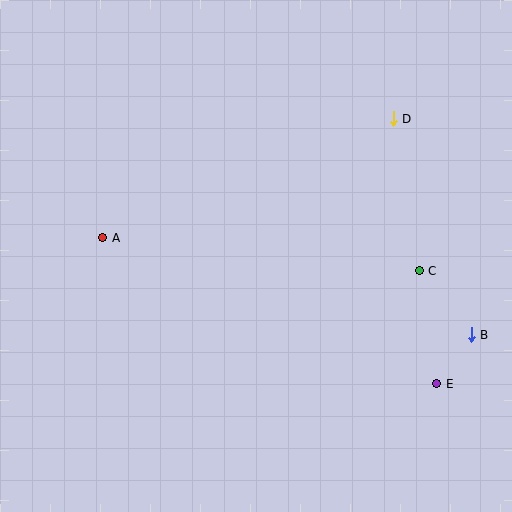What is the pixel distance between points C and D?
The distance between C and D is 155 pixels.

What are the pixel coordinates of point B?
Point B is at (471, 335).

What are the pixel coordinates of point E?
Point E is at (437, 384).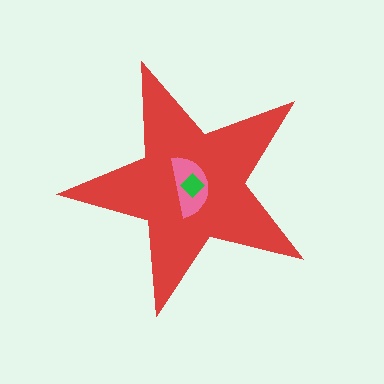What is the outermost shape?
The red star.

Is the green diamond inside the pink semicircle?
Yes.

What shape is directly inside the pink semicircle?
The green diamond.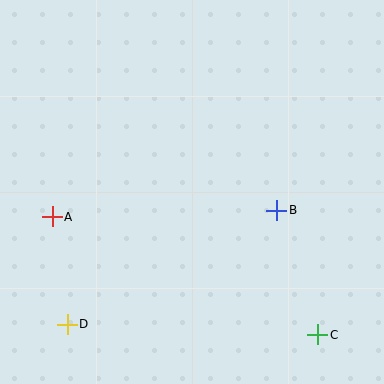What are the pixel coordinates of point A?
Point A is at (52, 217).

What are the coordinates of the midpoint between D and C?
The midpoint between D and C is at (193, 330).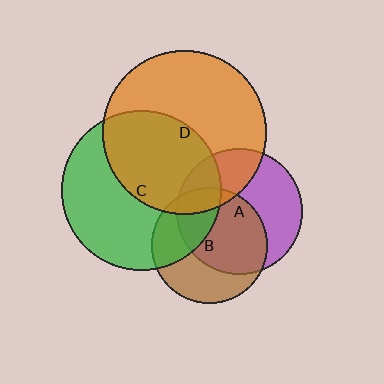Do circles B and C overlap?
Yes.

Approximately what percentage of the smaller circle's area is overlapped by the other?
Approximately 35%.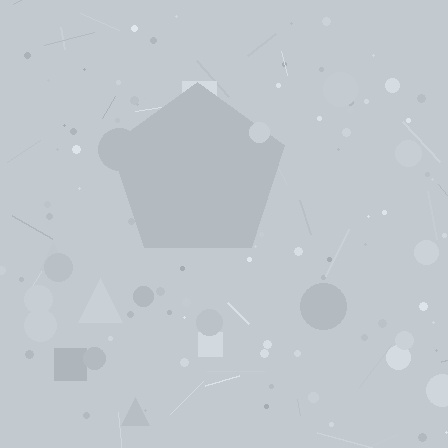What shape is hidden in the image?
A pentagon is hidden in the image.